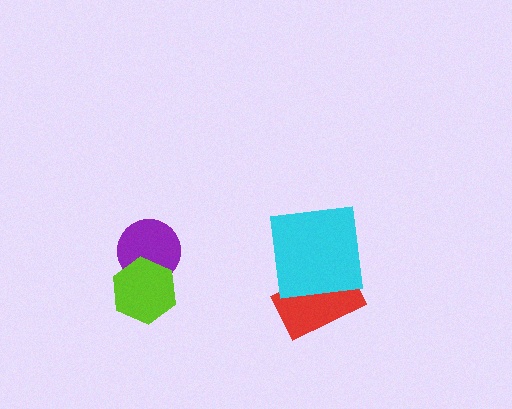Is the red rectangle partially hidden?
Yes, it is partially covered by another shape.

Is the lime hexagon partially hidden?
No, no other shape covers it.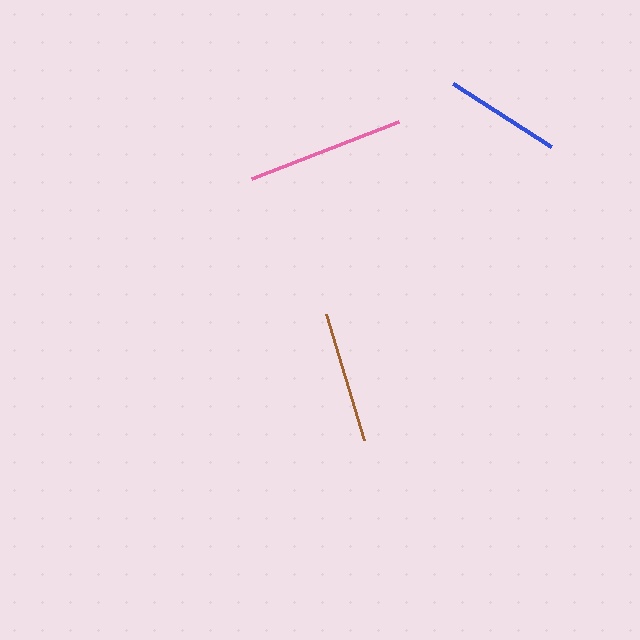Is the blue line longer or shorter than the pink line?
The pink line is longer than the blue line.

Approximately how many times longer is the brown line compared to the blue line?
The brown line is approximately 1.1 times the length of the blue line.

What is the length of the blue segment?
The blue segment is approximately 117 pixels long.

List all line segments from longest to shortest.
From longest to shortest: pink, brown, blue.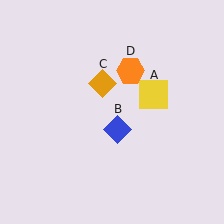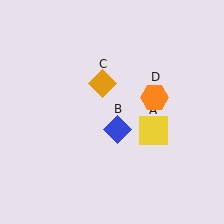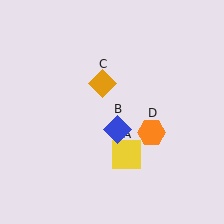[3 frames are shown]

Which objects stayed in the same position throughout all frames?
Blue diamond (object B) and orange diamond (object C) remained stationary.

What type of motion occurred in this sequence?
The yellow square (object A), orange hexagon (object D) rotated clockwise around the center of the scene.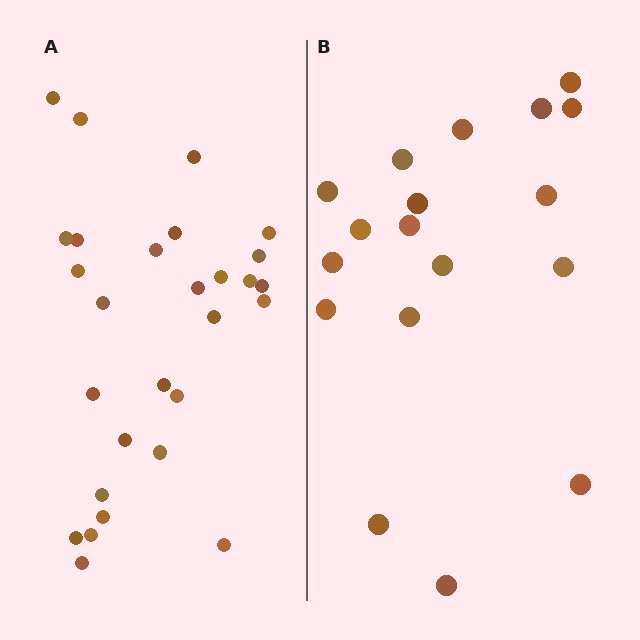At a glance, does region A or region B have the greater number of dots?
Region A (the left region) has more dots.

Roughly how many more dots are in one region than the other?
Region A has roughly 10 or so more dots than region B.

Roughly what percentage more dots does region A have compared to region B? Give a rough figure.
About 55% more.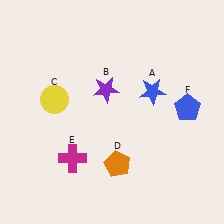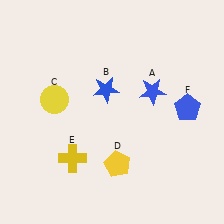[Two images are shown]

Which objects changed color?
B changed from purple to blue. D changed from orange to yellow. E changed from magenta to yellow.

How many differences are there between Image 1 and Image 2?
There are 3 differences between the two images.